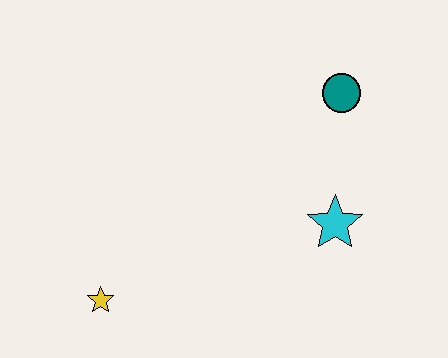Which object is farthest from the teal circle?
The yellow star is farthest from the teal circle.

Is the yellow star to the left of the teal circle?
Yes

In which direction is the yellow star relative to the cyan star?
The yellow star is to the left of the cyan star.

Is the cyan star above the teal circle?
No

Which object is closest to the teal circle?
The cyan star is closest to the teal circle.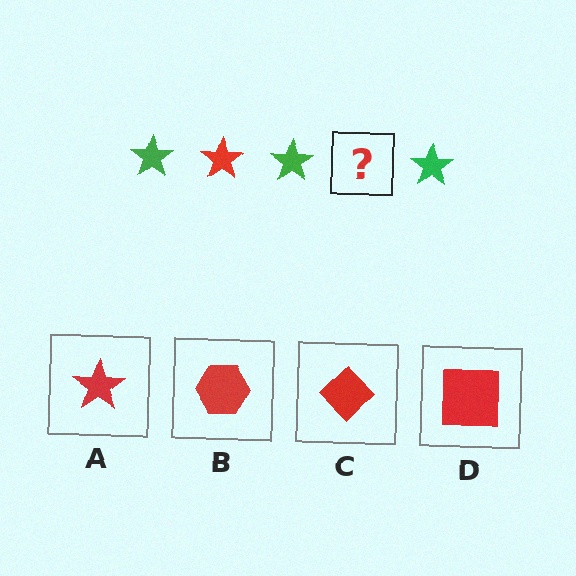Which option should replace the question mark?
Option A.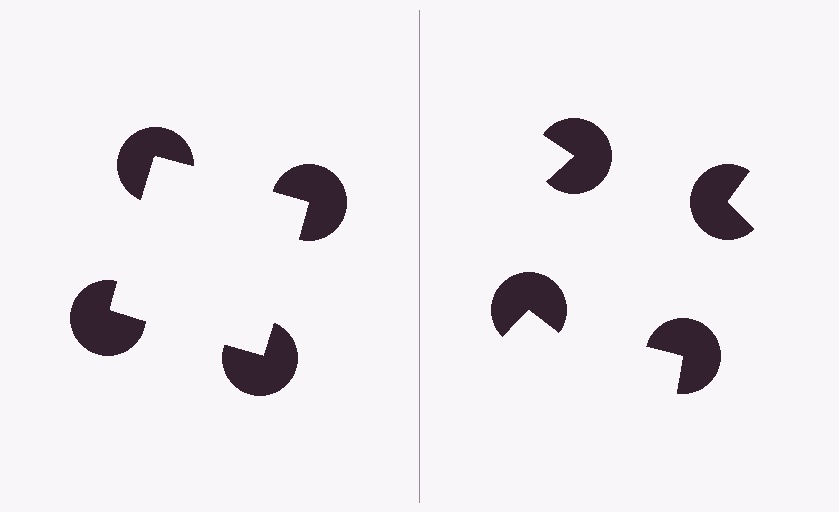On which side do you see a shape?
An illusory square appears on the left side. On the right side the wedge cuts are rotated, so no coherent shape forms.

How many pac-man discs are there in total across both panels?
8 — 4 on each side.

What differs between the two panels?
The pac-man discs are positioned identically on both sides; only the wedge orientations differ. On the left they align to a square; on the right they are misaligned.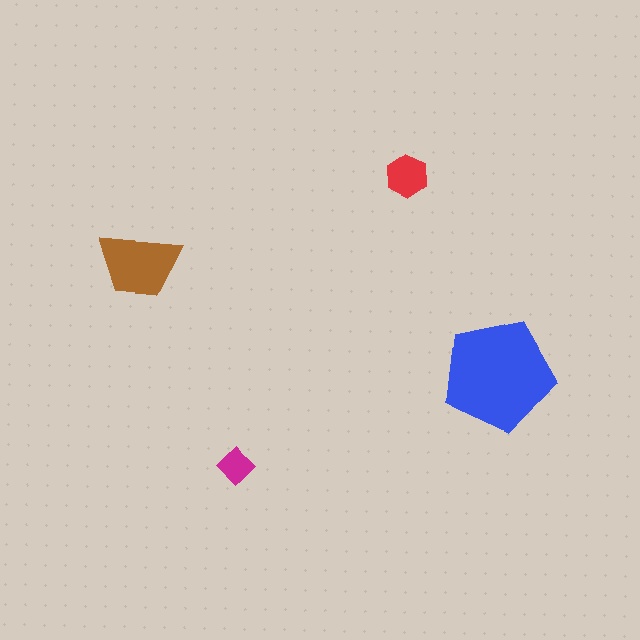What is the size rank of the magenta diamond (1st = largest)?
4th.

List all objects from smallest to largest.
The magenta diamond, the red hexagon, the brown trapezoid, the blue pentagon.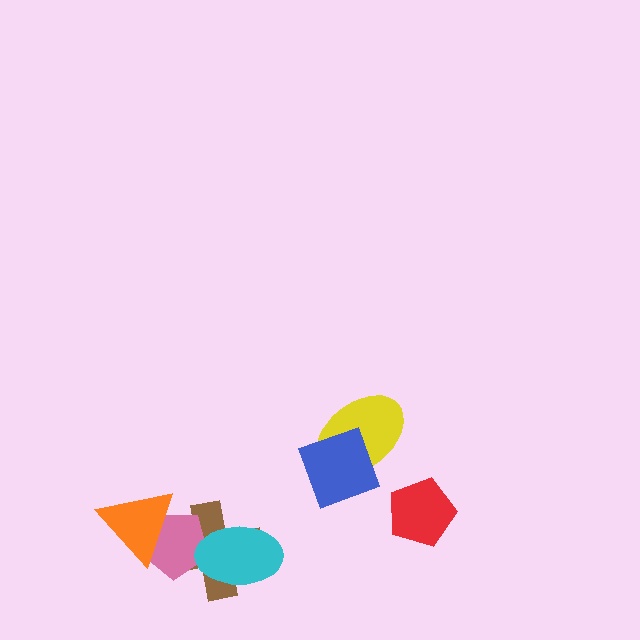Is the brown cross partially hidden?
Yes, it is partially covered by another shape.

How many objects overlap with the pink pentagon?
3 objects overlap with the pink pentagon.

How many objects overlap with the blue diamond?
1 object overlaps with the blue diamond.